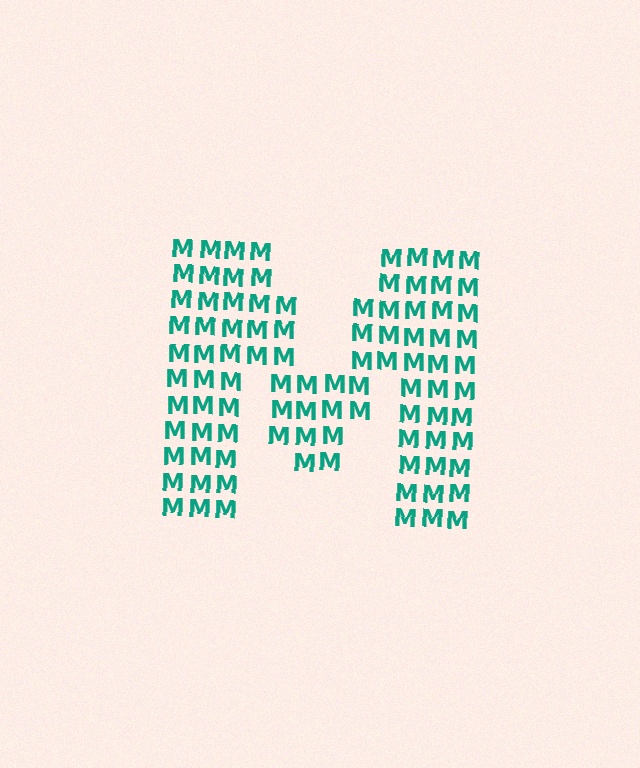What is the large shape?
The large shape is the letter M.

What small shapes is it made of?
It is made of small letter M's.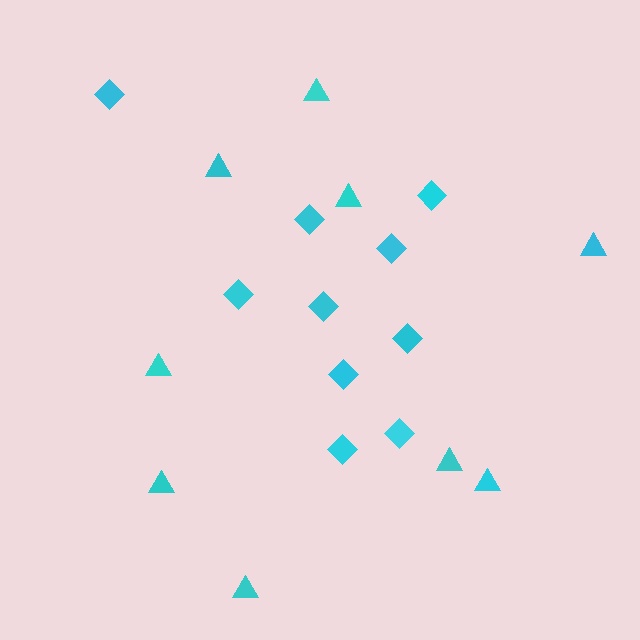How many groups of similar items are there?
There are 2 groups: one group of diamonds (10) and one group of triangles (9).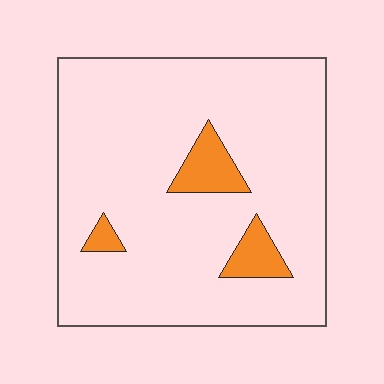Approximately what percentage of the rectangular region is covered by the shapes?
Approximately 10%.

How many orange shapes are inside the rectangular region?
3.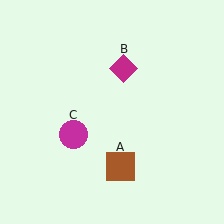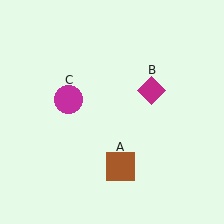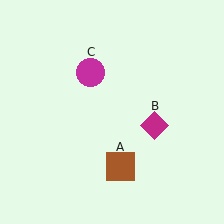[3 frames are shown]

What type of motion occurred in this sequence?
The magenta diamond (object B), magenta circle (object C) rotated clockwise around the center of the scene.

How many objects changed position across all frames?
2 objects changed position: magenta diamond (object B), magenta circle (object C).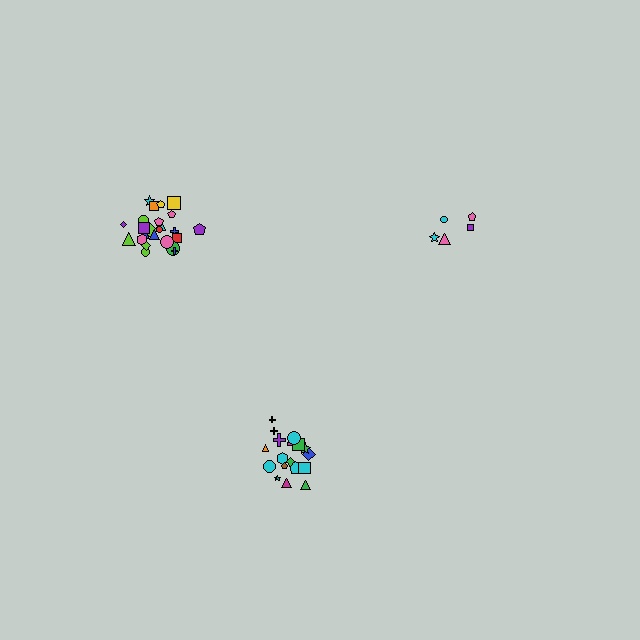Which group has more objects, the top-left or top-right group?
The top-left group.